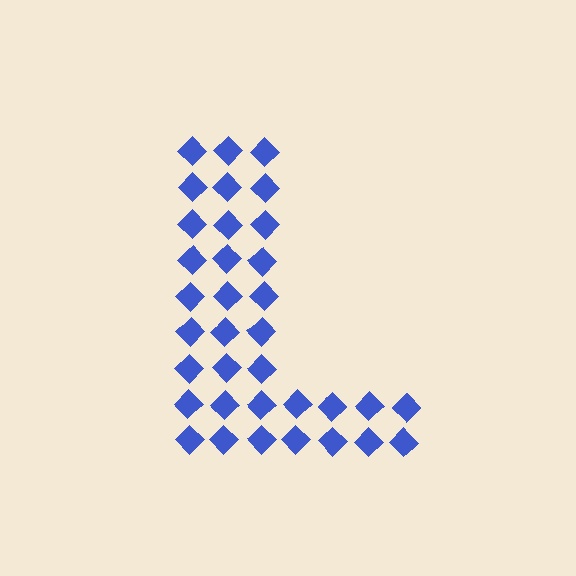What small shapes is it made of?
It is made of small diamonds.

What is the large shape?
The large shape is the letter L.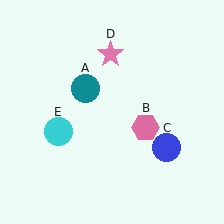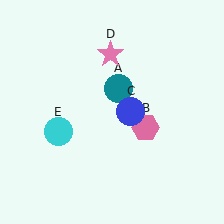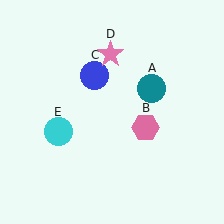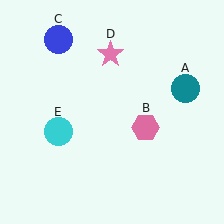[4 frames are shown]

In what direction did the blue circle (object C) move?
The blue circle (object C) moved up and to the left.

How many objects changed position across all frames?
2 objects changed position: teal circle (object A), blue circle (object C).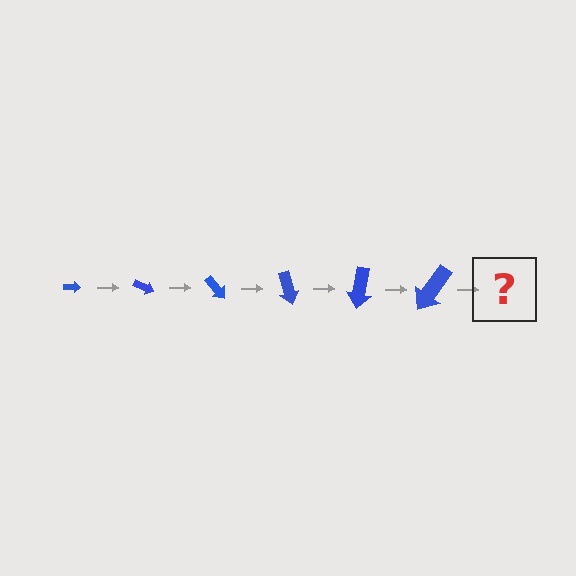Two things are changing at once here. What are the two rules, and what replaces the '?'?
The two rules are that the arrow grows larger each step and it rotates 25 degrees each step. The '?' should be an arrow, larger than the previous one and rotated 150 degrees from the start.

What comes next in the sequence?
The next element should be an arrow, larger than the previous one and rotated 150 degrees from the start.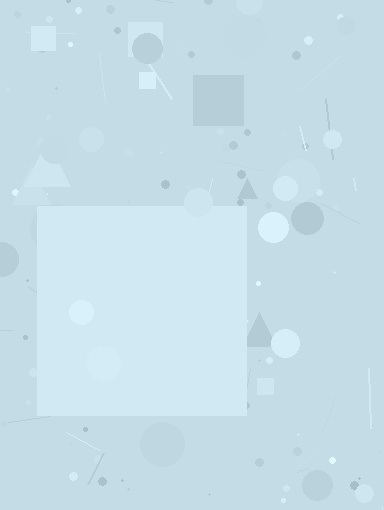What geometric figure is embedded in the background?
A square is embedded in the background.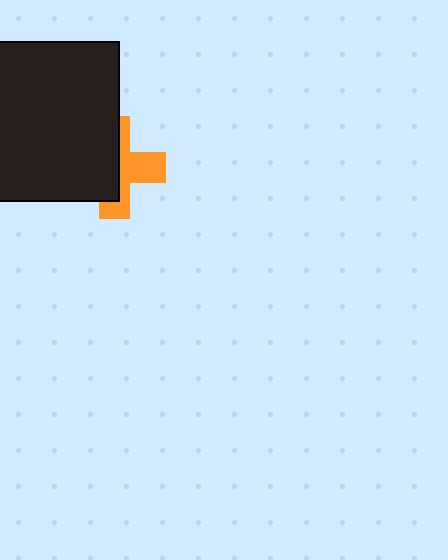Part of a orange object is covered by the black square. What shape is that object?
It is a cross.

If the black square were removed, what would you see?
You would see the complete orange cross.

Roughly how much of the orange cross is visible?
About half of it is visible (roughly 47%).